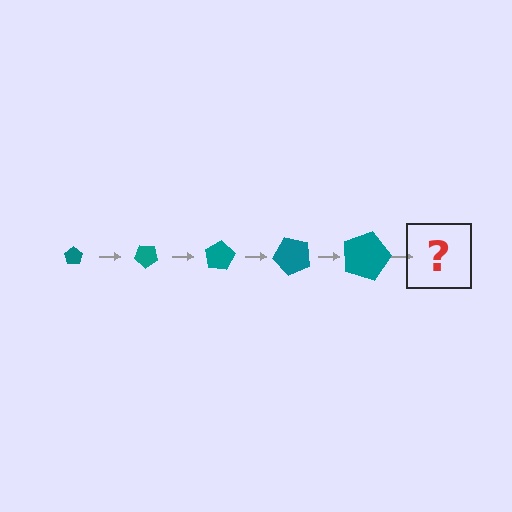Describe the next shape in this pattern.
It should be a pentagon, larger than the previous one and rotated 200 degrees from the start.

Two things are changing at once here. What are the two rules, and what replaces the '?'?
The two rules are that the pentagon grows larger each step and it rotates 40 degrees each step. The '?' should be a pentagon, larger than the previous one and rotated 200 degrees from the start.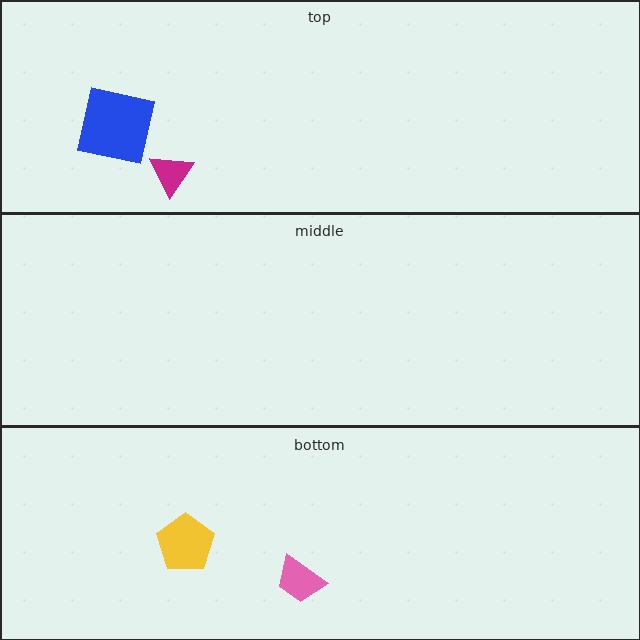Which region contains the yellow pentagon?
The bottom region.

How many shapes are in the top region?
2.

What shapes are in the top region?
The magenta triangle, the blue square.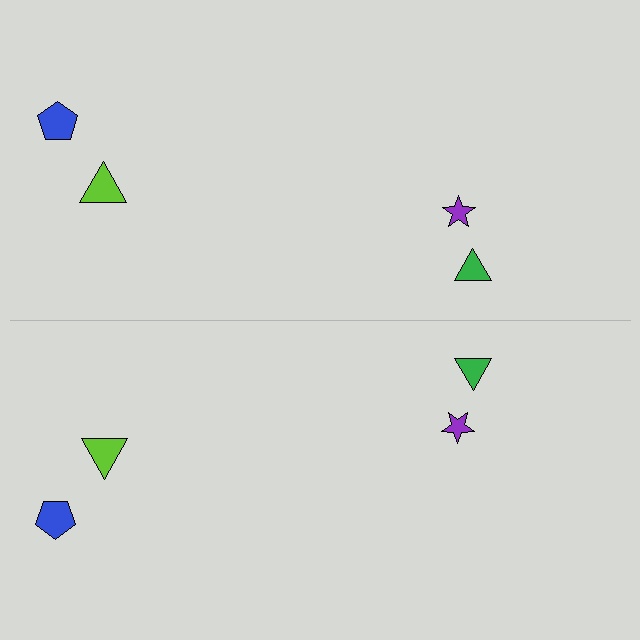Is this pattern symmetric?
Yes, this pattern has bilateral (reflection) symmetry.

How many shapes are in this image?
There are 8 shapes in this image.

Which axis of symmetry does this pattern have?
The pattern has a horizontal axis of symmetry running through the center of the image.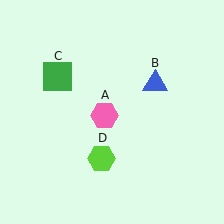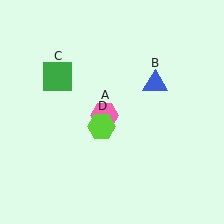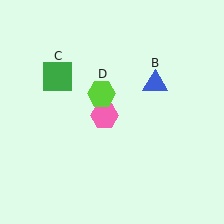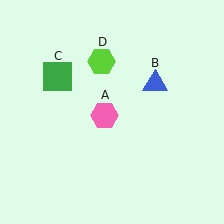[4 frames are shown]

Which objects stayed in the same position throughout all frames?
Pink hexagon (object A) and blue triangle (object B) and green square (object C) remained stationary.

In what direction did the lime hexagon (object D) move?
The lime hexagon (object D) moved up.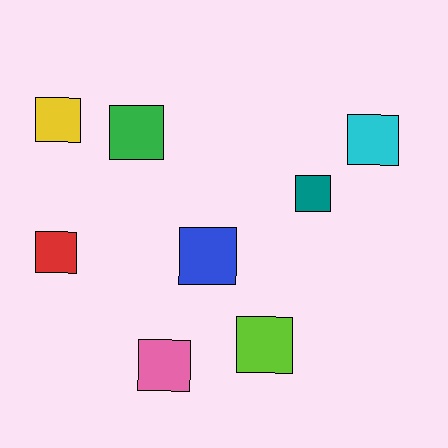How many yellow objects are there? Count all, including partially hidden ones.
There is 1 yellow object.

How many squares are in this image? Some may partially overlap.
There are 8 squares.